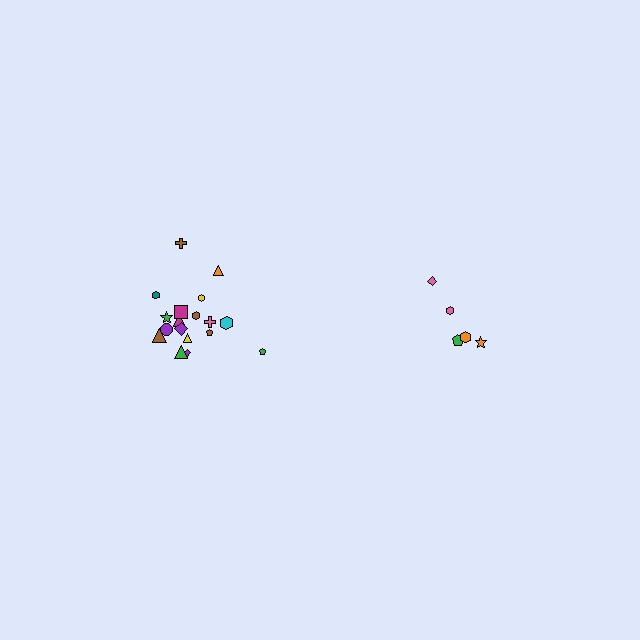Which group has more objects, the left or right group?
The left group.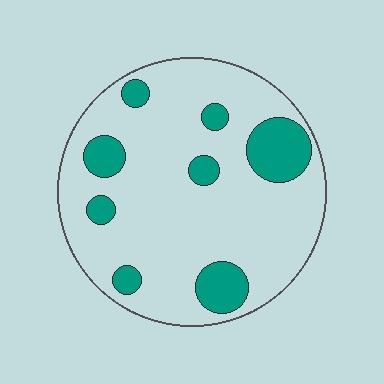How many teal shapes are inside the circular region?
8.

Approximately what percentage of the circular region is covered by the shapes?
Approximately 20%.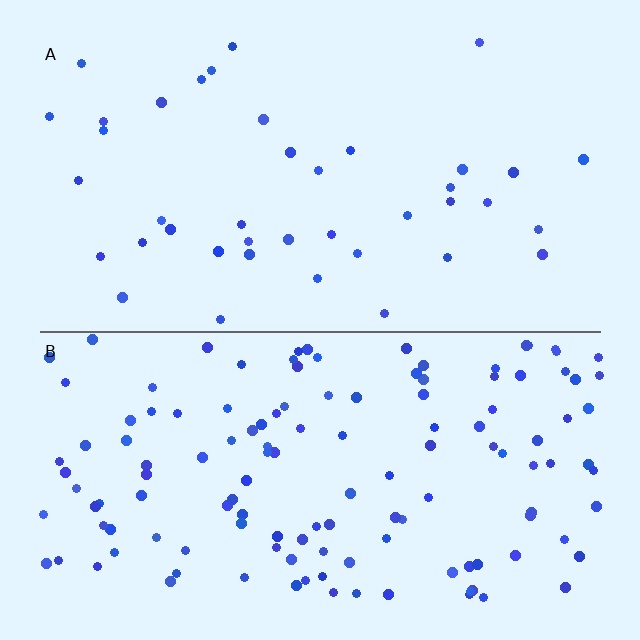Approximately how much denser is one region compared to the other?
Approximately 3.3× — region B over region A.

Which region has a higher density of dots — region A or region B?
B (the bottom).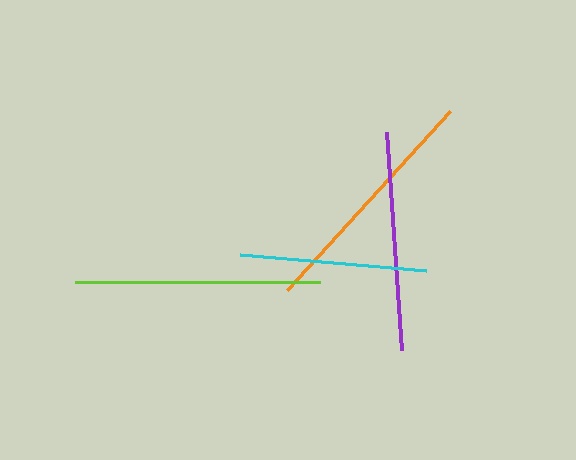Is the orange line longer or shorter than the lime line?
The lime line is longer than the orange line.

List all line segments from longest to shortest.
From longest to shortest: lime, orange, purple, cyan.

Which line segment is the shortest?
The cyan line is the shortest at approximately 187 pixels.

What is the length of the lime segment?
The lime segment is approximately 245 pixels long.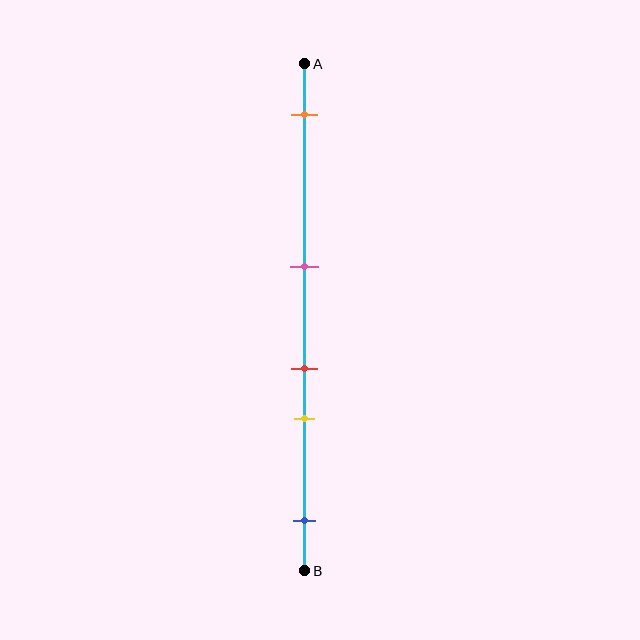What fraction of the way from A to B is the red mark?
The red mark is approximately 60% (0.6) of the way from A to B.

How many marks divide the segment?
There are 5 marks dividing the segment.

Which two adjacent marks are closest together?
The red and yellow marks are the closest adjacent pair.